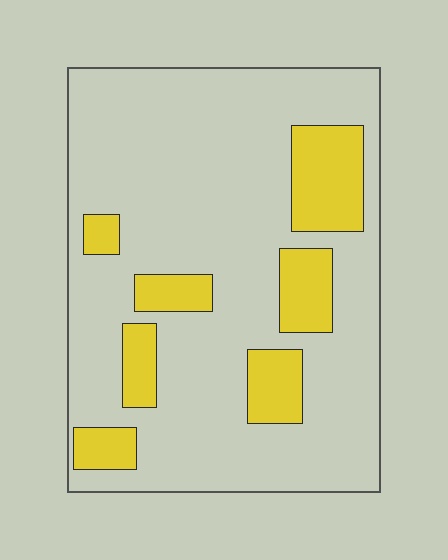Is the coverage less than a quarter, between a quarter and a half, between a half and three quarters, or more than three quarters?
Less than a quarter.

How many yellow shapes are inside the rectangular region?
7.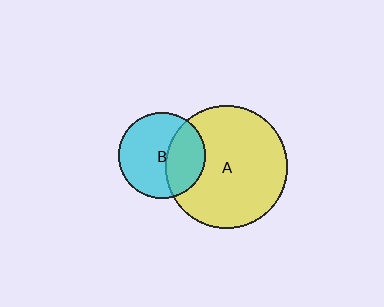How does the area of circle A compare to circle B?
Approximately 2.0 times.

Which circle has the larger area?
Circle A (yellow).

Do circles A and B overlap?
Yes.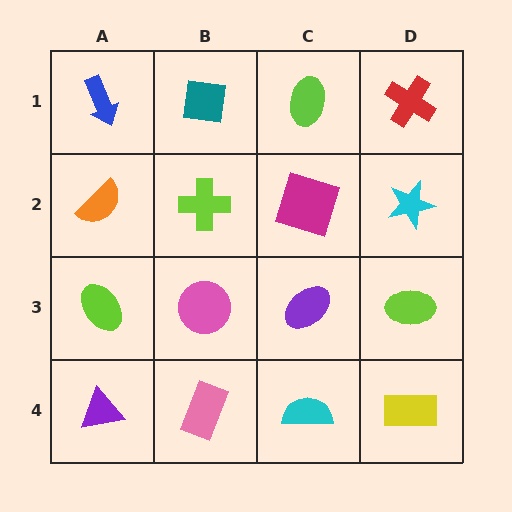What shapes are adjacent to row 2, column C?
A lime ellipse (row 1, column C), a purple ellipse (row 3, column C), a lime cross (row 2, column B), a cyan star (row 2, column D).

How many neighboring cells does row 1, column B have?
3.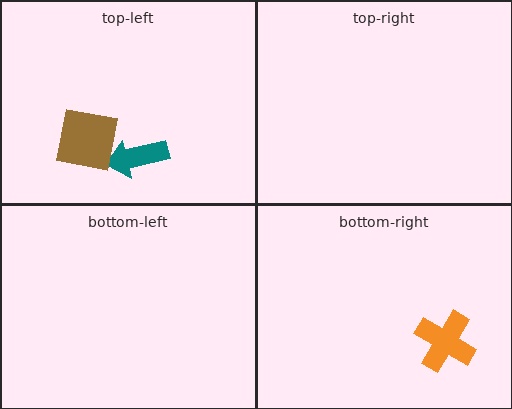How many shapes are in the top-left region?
2.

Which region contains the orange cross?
The bottom-right region.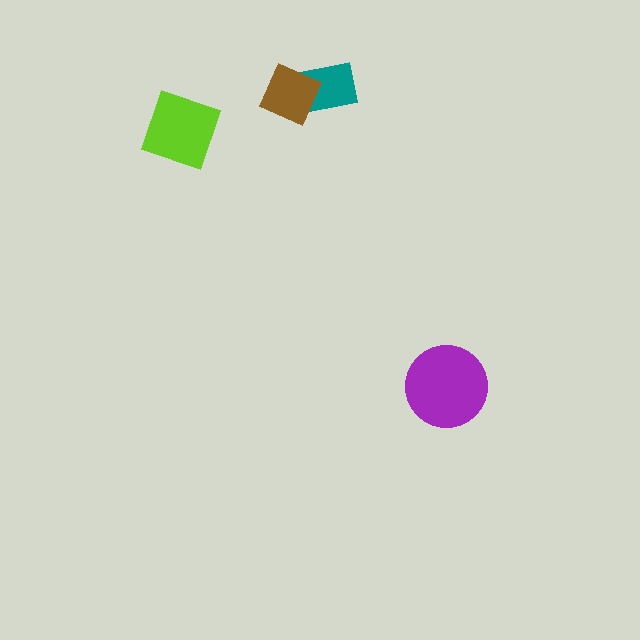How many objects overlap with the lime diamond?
0 objects overlap with the lime diamond.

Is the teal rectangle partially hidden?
Yes, it is partially covered by another shape.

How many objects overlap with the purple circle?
0 objects overlap with the purple circle.